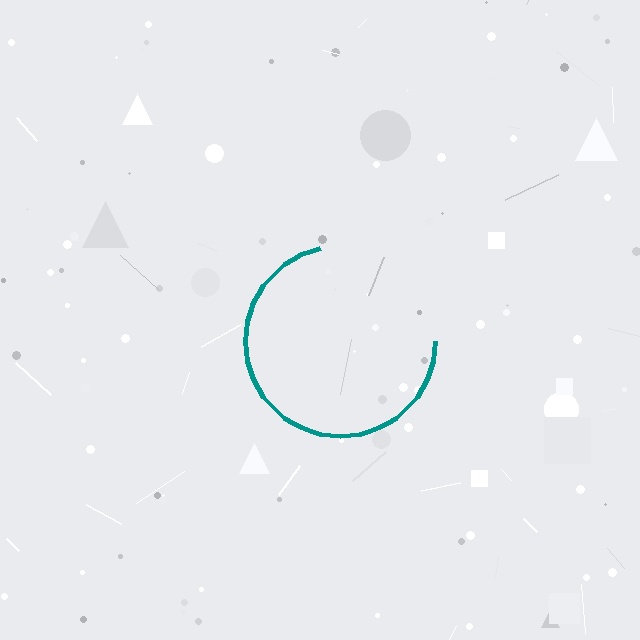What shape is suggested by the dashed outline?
The dashed outline suggests a circle.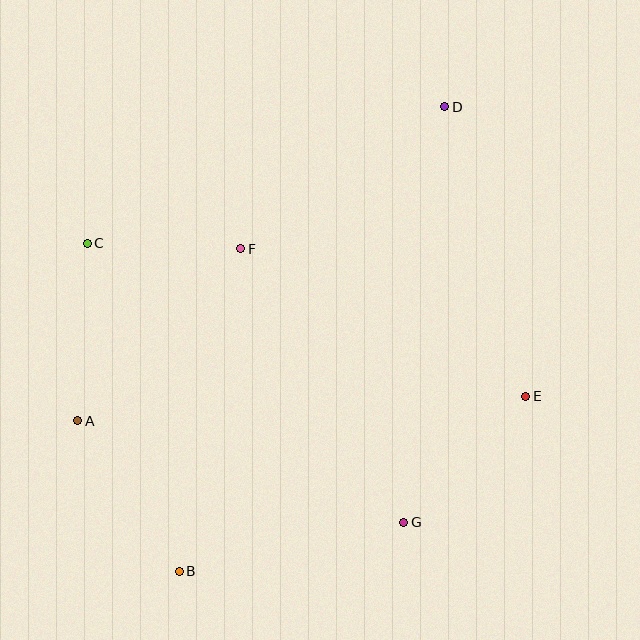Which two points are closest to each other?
Points C and F are closest to each other.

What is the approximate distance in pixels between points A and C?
The distance between A and C is approximately 178 pixels.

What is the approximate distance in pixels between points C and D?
The distance between C and D is approximately 383 pixels.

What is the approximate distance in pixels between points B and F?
The distance between B and F is approximately 329 pixels.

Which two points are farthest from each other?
Points B and D are farthest from each other.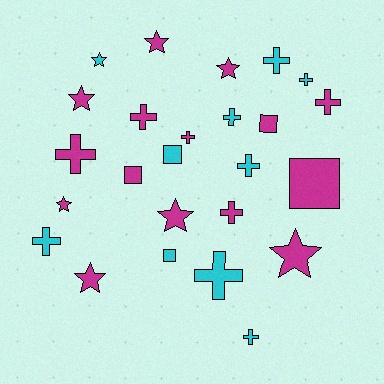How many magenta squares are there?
There are 3 magenta squares.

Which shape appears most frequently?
Cross, with 12 objects.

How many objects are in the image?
There are 25 objects.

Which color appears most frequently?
Magenta, with 15 objects.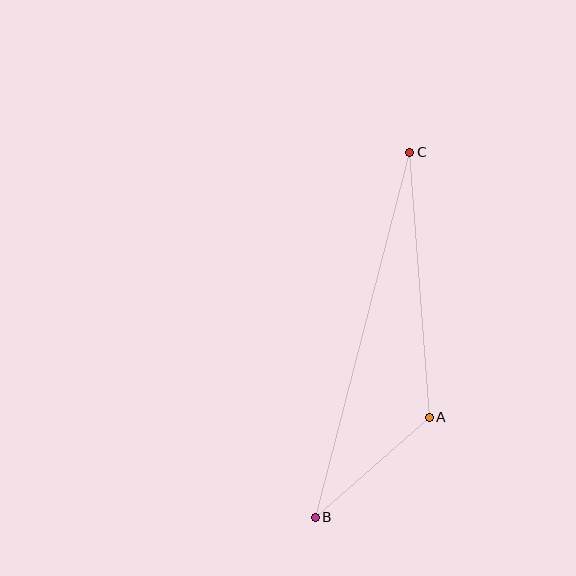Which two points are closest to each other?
Points A and B are closest to each other.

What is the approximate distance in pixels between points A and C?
The distance between A and C is approximately 266 pixels.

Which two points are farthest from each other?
Points B and C are farthest from each other.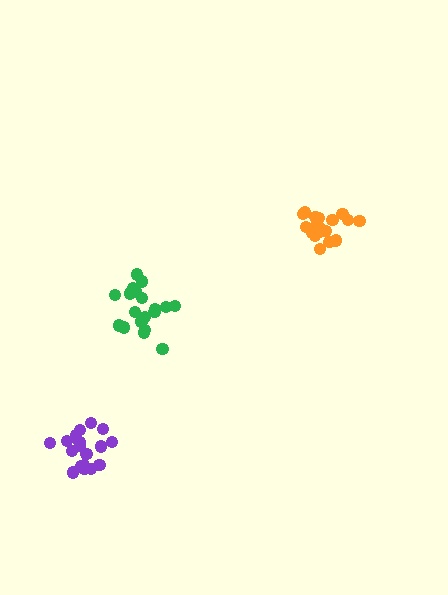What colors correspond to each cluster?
The clusters are colored: purple, green, orange.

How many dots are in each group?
Group 1: 18 dots, Group 2: 20 dots, Group 3: 19 dots (57 total).